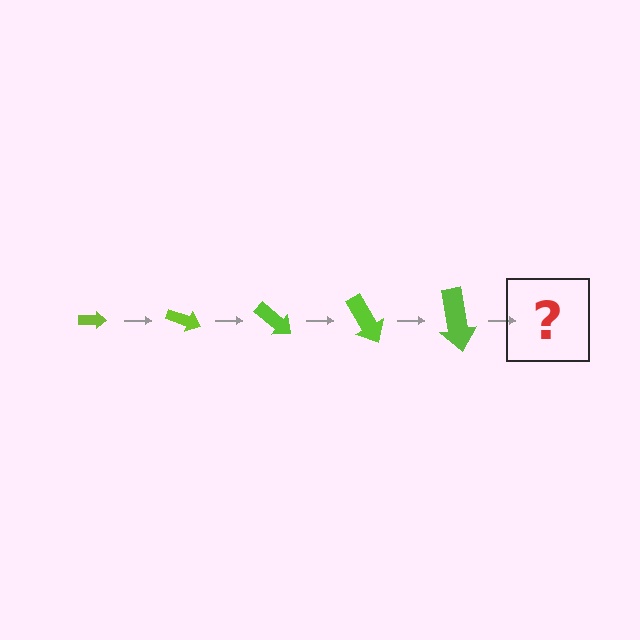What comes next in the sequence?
The next element should be an arrow, larger than the previous one and rotated 100 degrees from the start.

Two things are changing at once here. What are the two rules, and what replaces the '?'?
The two rules are that the arrow grows larger each step and it rotates 20 degrees each step. The '?' should be an arrow, larger than the previous one and rotated 100 degrees from the start.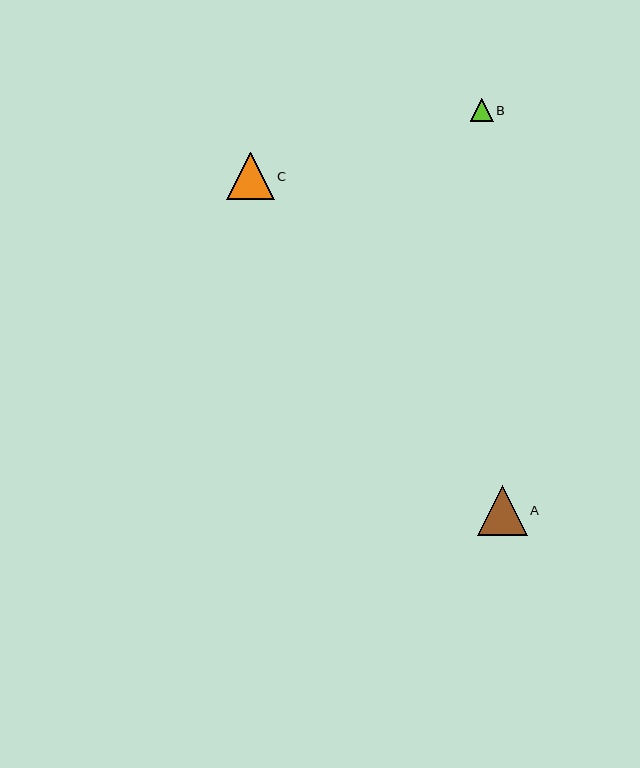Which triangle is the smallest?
Triangle B is the smallest with a size of approximately 23 pixels.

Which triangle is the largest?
Triangle A is the largest with a size of approximately 50 pixels.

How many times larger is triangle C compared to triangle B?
Triangle C is approximately 2.1 times the size of triangle B.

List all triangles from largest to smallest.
From largest to smallest: A, C, B.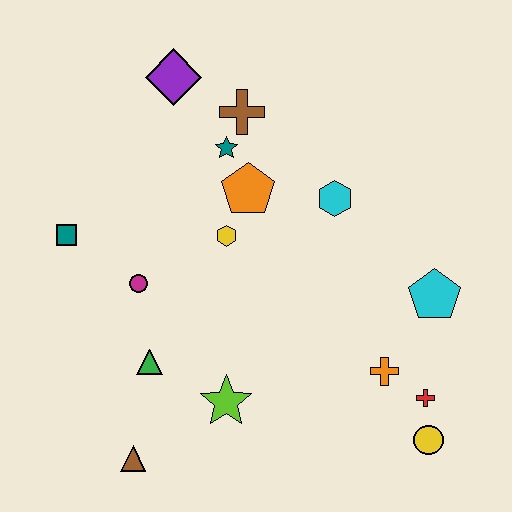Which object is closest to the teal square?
The magenta circle is closest to the teal square.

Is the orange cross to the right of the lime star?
Yes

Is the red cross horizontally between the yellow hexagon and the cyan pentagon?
Yes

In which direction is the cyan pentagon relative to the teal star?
The cyan pentagon is to the right of the teal star.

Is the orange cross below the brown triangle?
No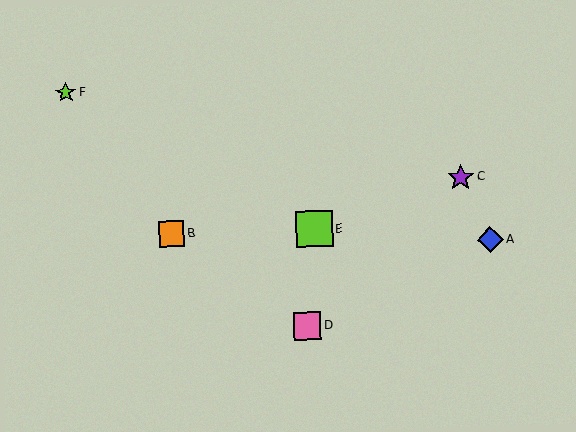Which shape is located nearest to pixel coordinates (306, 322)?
The pink square (labeled D) at (307, 326) is nearest to that location.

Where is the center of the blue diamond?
The center of the blue diamond is at (490, 239).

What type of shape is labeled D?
Shape D is a pink square.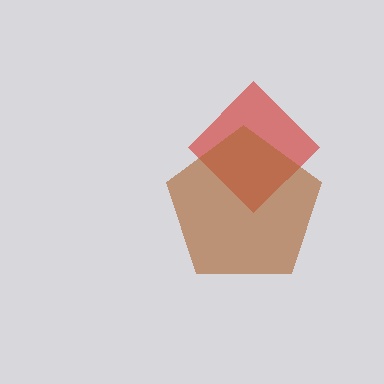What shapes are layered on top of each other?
The layered shapes are: a red diamond, a brown pentagon.